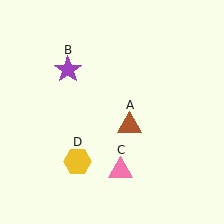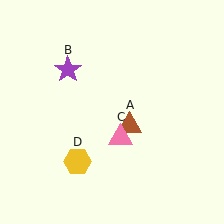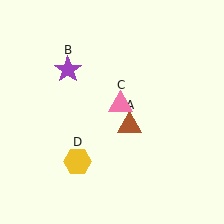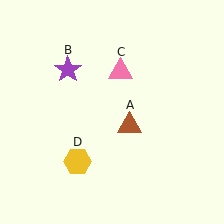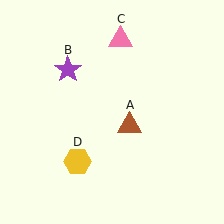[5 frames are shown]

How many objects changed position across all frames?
1 object changed position: pink triangle (object C).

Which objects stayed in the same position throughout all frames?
Brown triangle (object A) and purple star (object B) and yellow hexagon (object D) remained stationary.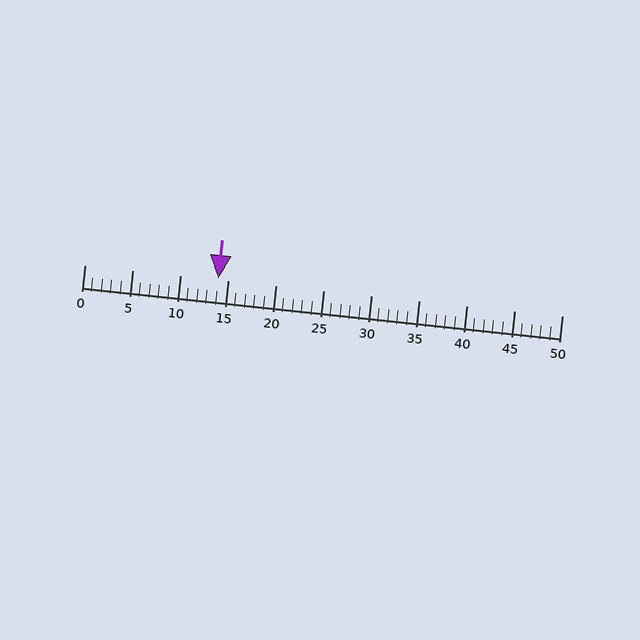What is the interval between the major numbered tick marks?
The major tick marks are spaced 5 units apart.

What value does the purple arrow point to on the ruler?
The purple arrow points to approximately 14.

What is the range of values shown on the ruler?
The ruler shows values from 0 to 50.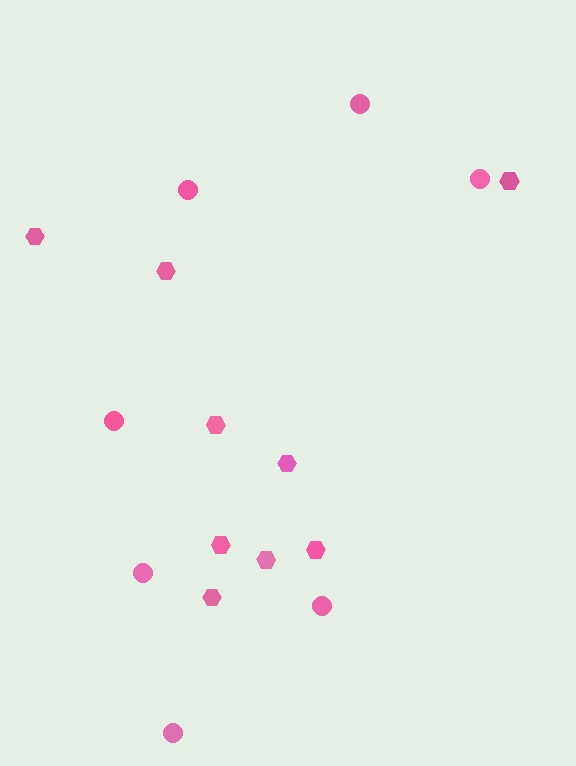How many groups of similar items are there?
There are 2 groups: one group of hexagons (9) and one group of circles (7).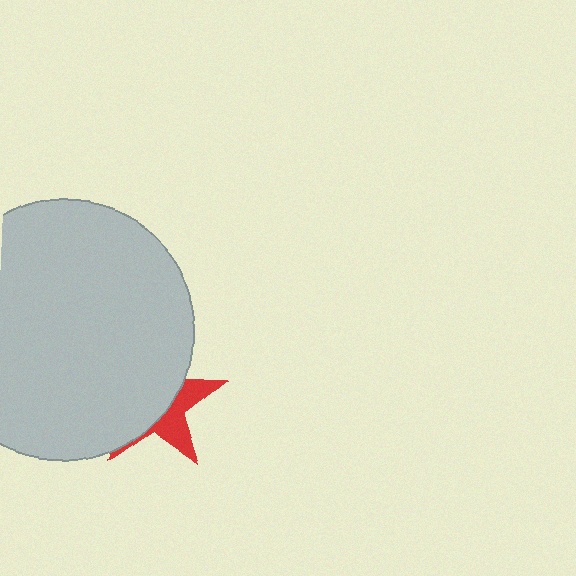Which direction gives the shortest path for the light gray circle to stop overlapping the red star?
Moving left gives the shortest separation.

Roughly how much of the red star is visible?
A small part of it is visible (roughly 35%).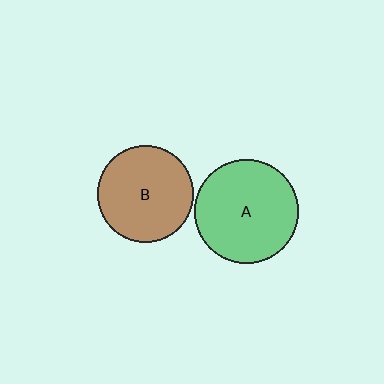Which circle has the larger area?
Circle A (green).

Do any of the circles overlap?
No, none of the circles overlap.